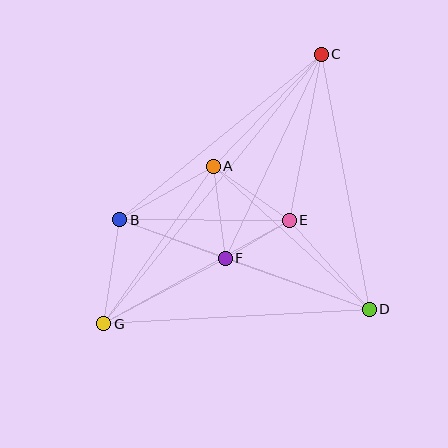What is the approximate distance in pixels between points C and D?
The distance between C and D is approximately 259 pixels.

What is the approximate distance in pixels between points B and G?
The distance between B and G is approximately 105 pixels.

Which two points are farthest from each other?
Points C and G are farthest from each other.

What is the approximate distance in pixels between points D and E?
The distance between D and E is approximately 120 pixels.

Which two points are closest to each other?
Points E and F are closest to each other.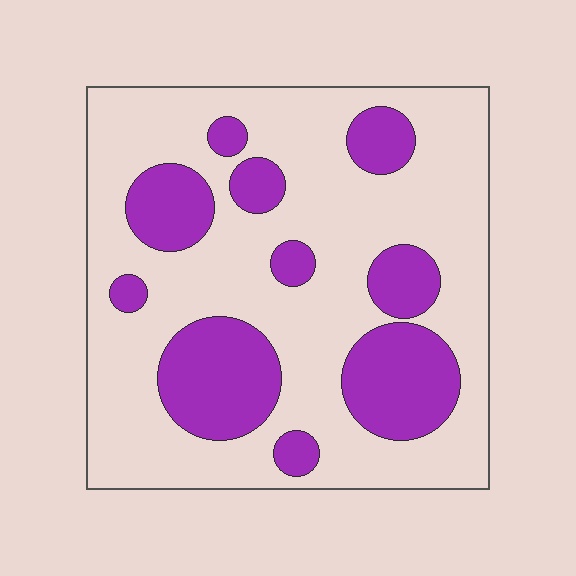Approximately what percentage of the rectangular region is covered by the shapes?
Approximately 30%.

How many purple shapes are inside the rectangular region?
10.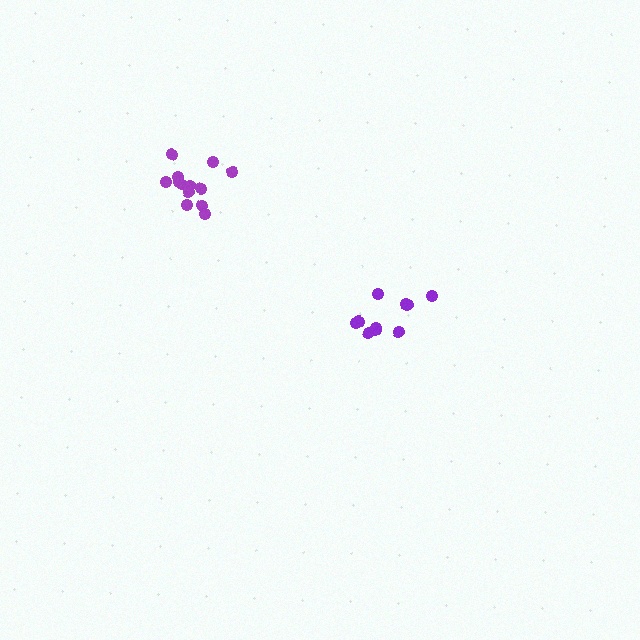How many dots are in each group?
Group 1: 13 dots, Group 2: 10 dots (23 total).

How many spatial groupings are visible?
There are 2 spatial groupings.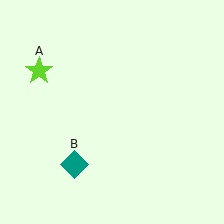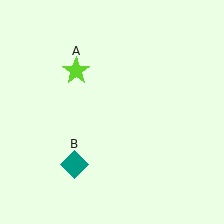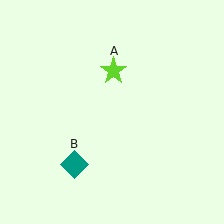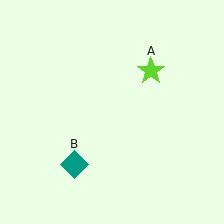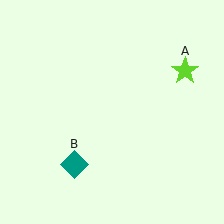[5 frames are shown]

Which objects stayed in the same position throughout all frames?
Teal diamond (object B) remained stationary.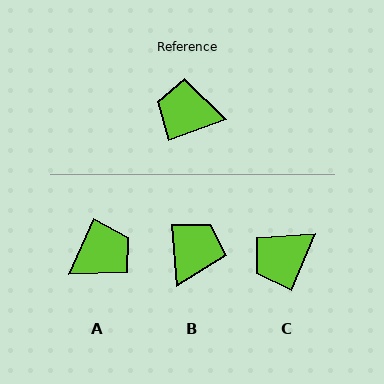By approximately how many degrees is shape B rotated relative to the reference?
Approximately 104 degrees clockwise.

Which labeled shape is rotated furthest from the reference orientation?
A, about 133 degrees away.